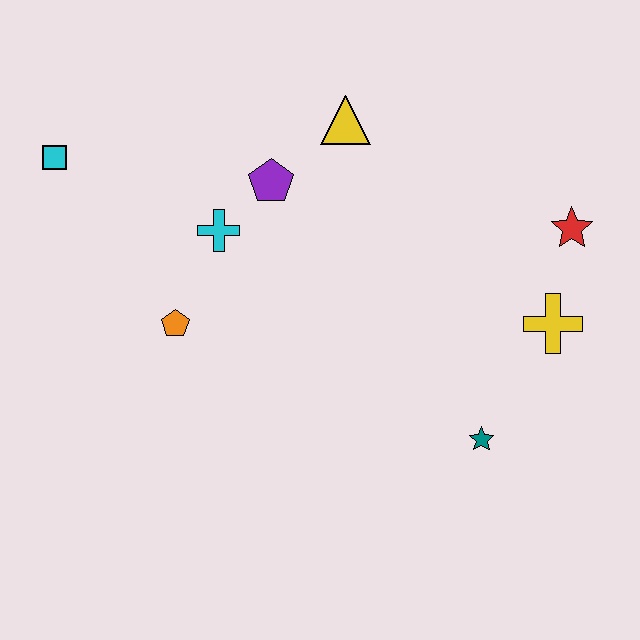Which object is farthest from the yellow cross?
The cyan square is farthest from the yellow cross.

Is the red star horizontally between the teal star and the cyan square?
No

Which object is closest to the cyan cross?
The purple pentagon is closest to the cyan cross.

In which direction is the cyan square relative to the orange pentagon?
The cyan square is above the orange pentagon.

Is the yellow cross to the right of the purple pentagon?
Yes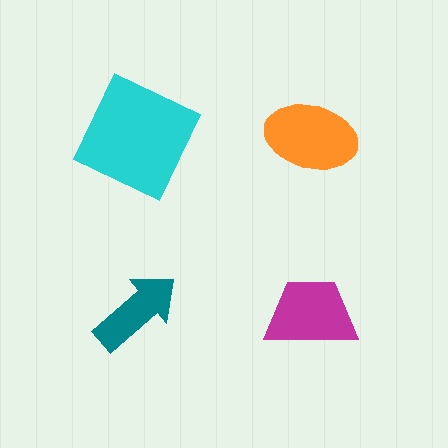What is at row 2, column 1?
A teal arrow.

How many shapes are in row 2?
2 shapes.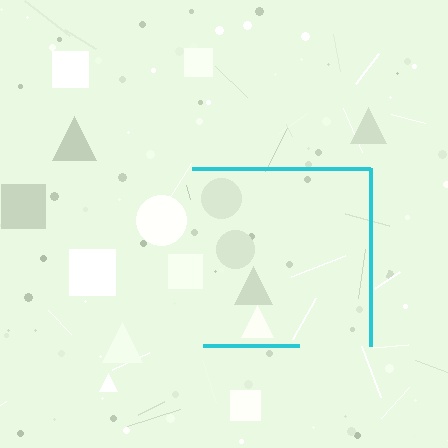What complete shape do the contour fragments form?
The contour fragments form a square.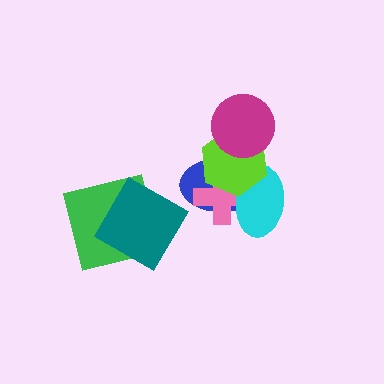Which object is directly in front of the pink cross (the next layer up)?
The cyan ellipse is directly in front of the pink cross.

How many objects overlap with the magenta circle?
2 objects overlap with the magenta circle.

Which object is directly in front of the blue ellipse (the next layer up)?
The pink cross is directly in front of the blue ellipse.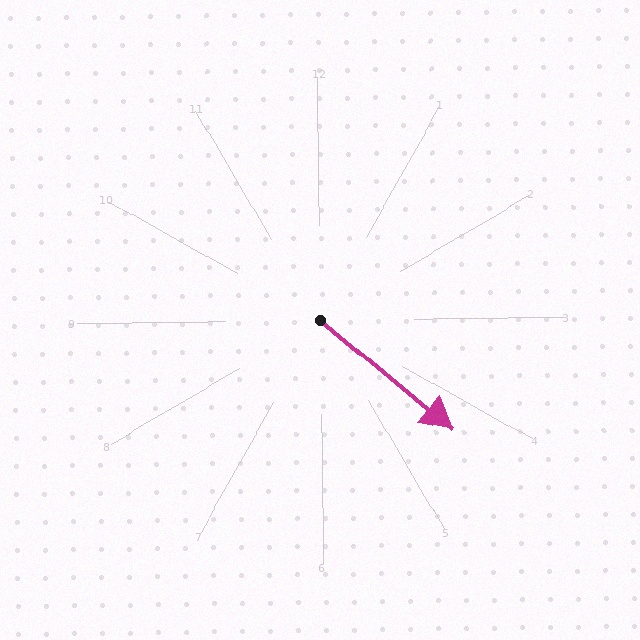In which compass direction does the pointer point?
Southeast.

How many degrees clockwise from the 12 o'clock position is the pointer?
Approximately 130 degrees.